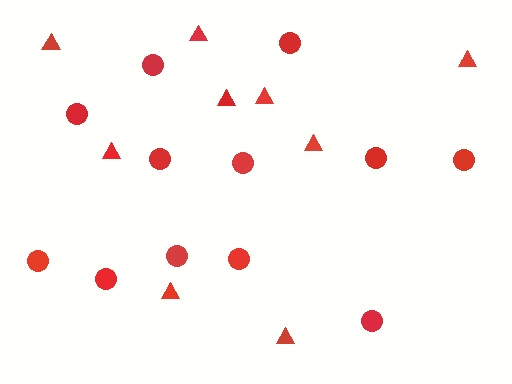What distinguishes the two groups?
There are 2 groups: one group of circles (12) and one group of triangles (9).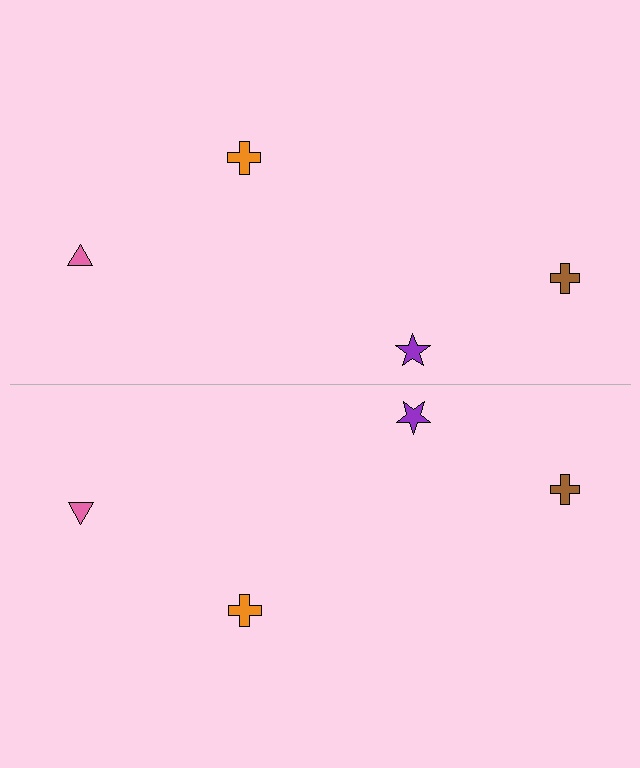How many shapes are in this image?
There are 8 shapes in this image.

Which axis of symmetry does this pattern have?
The pattern has a horizontal axis of symmetry running through the center of the image.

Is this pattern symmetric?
Yes, this pattern has bilateral (reflection) symmetry.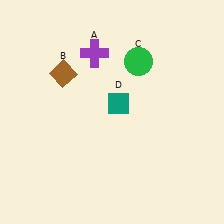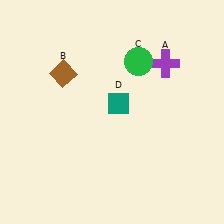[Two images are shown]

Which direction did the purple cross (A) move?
The purple cross (A) moved right.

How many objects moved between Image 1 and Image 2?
1 object moved between the two images.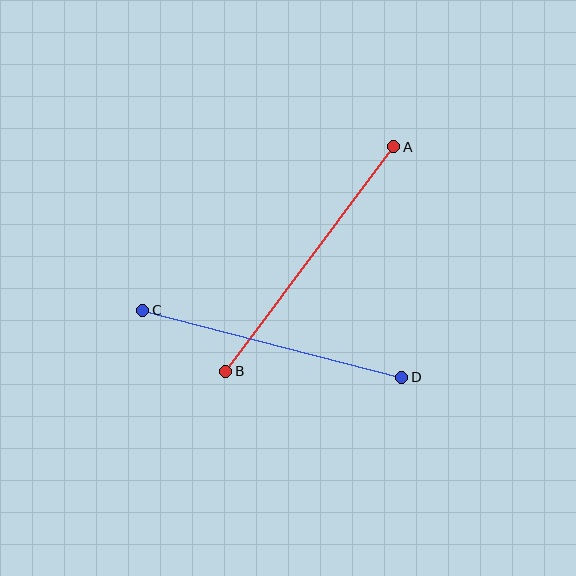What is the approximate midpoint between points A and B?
The midpoint is at approximately (310, 259) pixels.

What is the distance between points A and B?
The distance is approximately 281 pixels.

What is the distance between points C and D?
The distance is approximately 268 pixels.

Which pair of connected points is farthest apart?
Points A and B are farthest apart.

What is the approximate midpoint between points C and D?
The midpoint is at approximately (272, 344) pixels.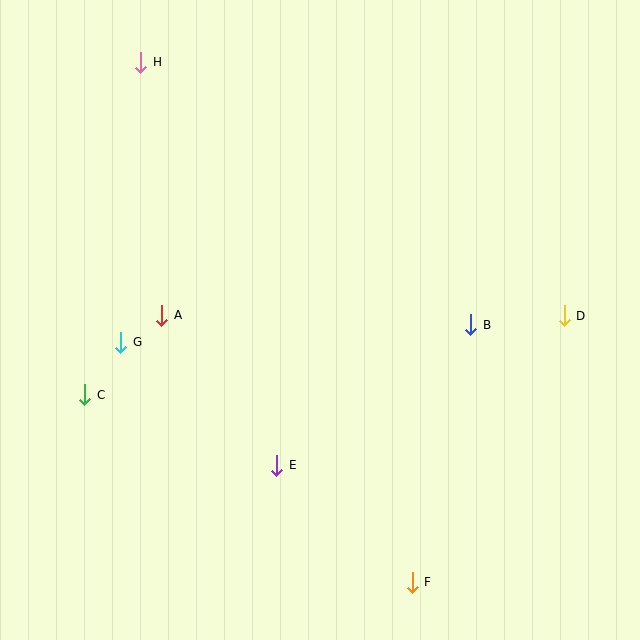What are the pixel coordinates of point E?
Point E is at (277, 465).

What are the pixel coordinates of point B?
Point B is at (471, 325).